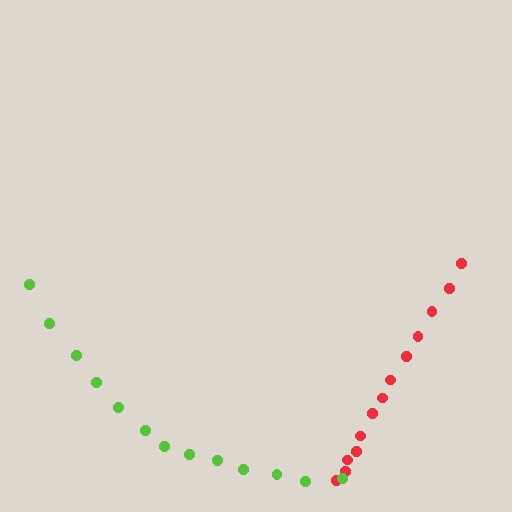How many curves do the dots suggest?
There are 2 distinct paths.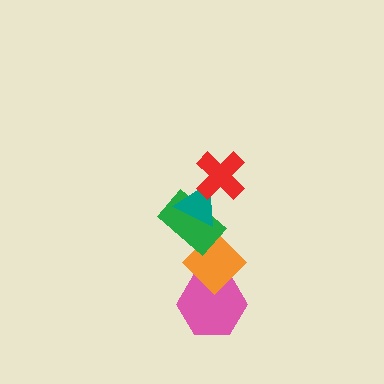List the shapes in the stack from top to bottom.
From top to bottom: the red cross, the teal triangle, the green rectangle, the orange diamond, the pink hexagon.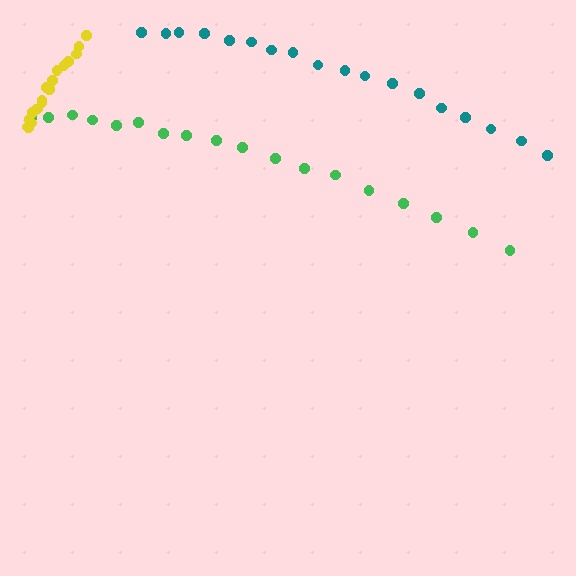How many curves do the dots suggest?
There are 3 distinct paths.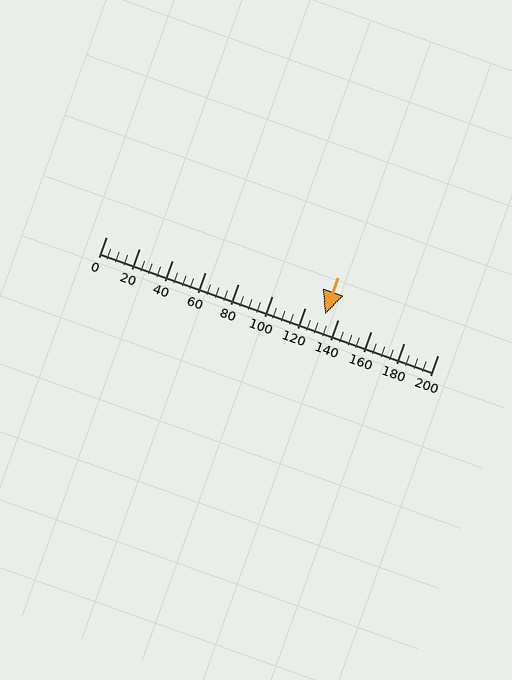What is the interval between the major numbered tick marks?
The major tick marks are spaced 20 units apart.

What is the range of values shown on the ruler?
The ruler shows values from 0 to 200.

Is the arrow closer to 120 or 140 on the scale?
The arrow is closer to 140.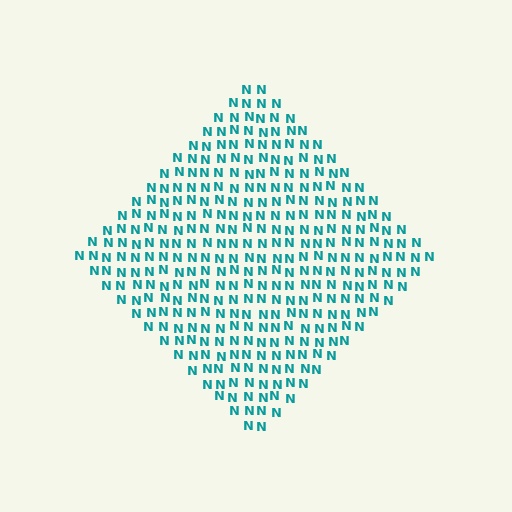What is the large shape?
The large shape is a diamond.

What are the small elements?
The small elements are letter N's.